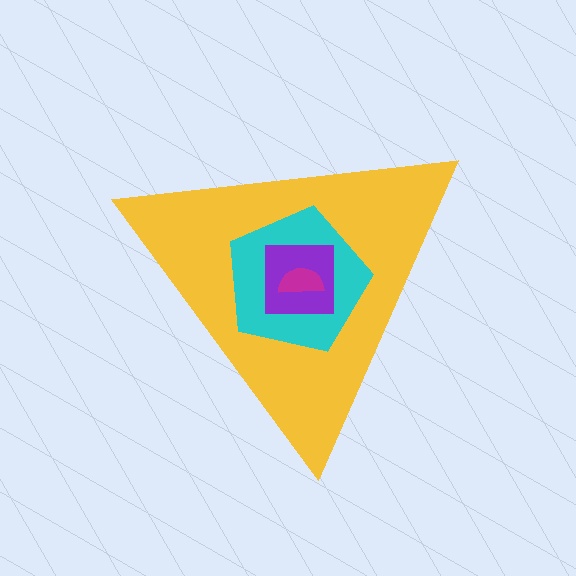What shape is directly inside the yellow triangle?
The cyan pentagon.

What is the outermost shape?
The yellow triangle.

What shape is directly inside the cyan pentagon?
The purple square.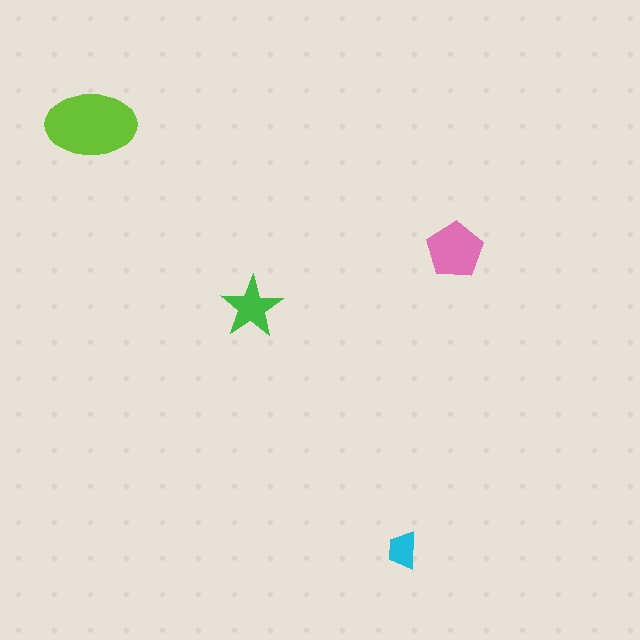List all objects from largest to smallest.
The lime ellipse, the pink pentagon, the green star, the cyan trapezoid.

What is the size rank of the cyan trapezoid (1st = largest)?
4th.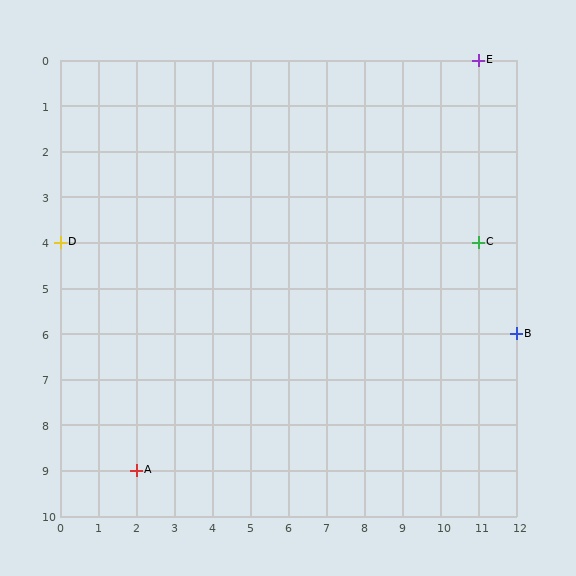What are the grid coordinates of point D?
Point D is at grid coordinates (0, 4).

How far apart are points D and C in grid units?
Points D and C are 11 columns apart.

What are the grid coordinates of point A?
Point A is at grid coordinates (2, 9).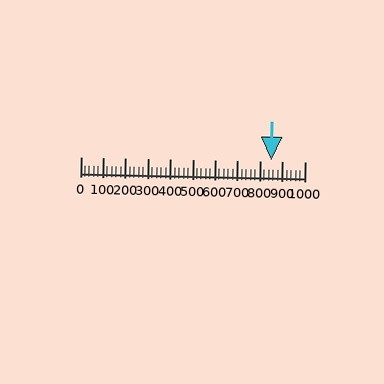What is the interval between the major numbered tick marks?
The major tick marks are spaced 100 units apart.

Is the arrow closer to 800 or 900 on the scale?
The arrow is closer to 900.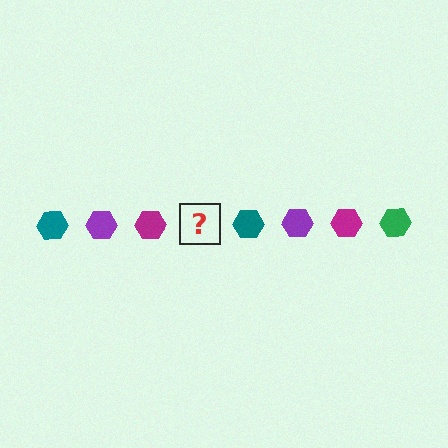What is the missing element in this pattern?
The missing element is a green hexagon.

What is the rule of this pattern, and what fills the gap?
The rule is that the pattern cycles through teal, purple, magenta, green hexagons. The gap should be filled with a green hexagon.